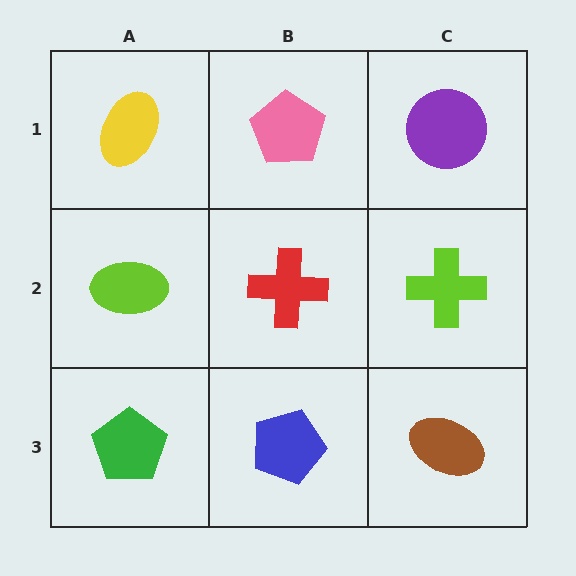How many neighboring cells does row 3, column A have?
2.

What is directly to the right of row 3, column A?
A blue pentagon.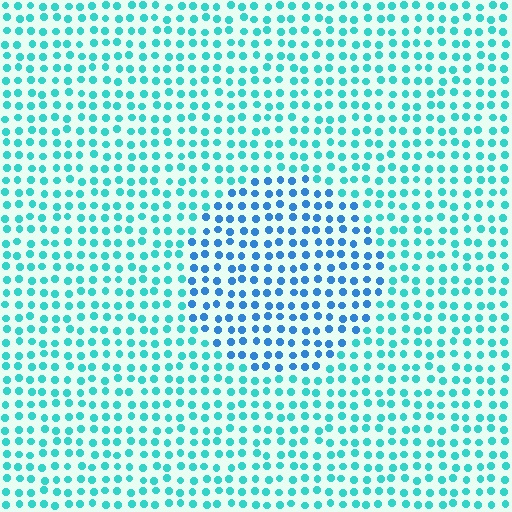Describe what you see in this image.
The image is filled with small cyan elements in a uniform arrangement. A circle-shaped region is visible where the elements are tinted to a slightly different hue, forming a subtle color boundary.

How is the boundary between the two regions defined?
The boundary is defined purely by a slight shift in hue (about 35 degrees). Spacing, size, and orientation are identical on both sides.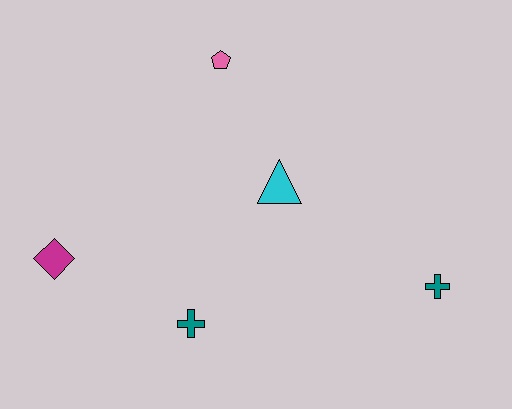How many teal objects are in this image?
There are 2 teal objects.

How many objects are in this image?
There are 5 objects.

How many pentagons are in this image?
There is 1 pentagon.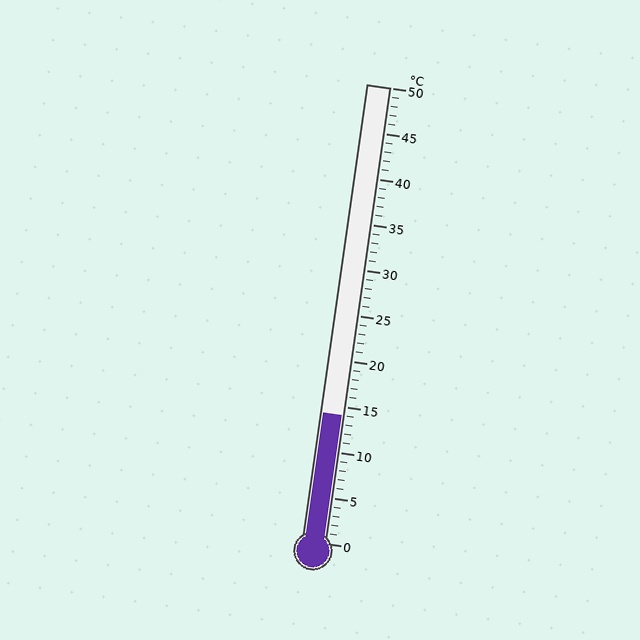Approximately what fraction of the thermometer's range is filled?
The thermometer is filled to approximately 30% of its range.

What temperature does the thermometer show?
The thermometer shows approximately 14°C.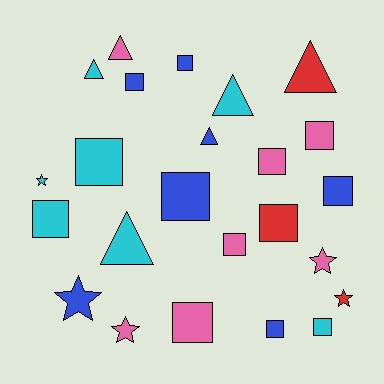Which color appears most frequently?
Pink, with 7 objects.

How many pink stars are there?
There are 2 pink stars.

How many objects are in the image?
There are 24 objects.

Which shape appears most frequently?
Square, with 13 objects.